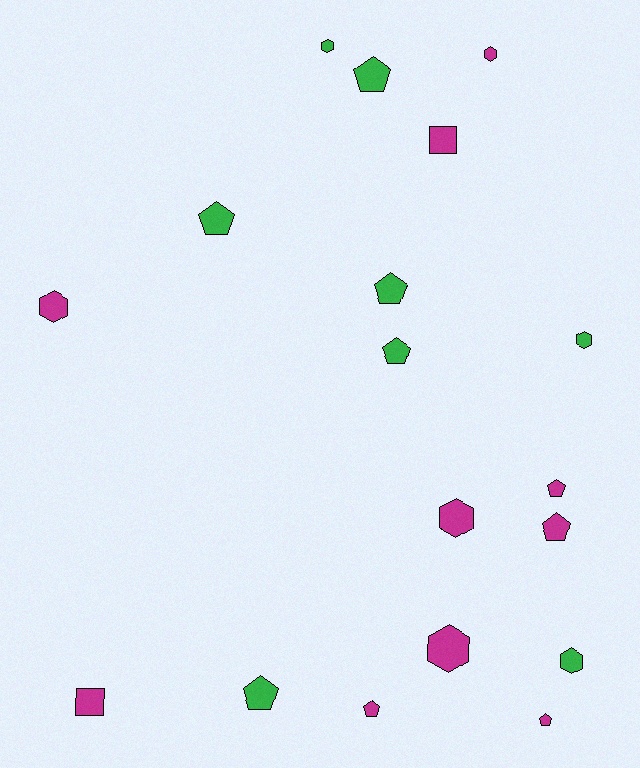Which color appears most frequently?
Magenta, with 10 objects.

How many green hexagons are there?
There are 3 green hexagons.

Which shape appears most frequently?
Pentagon, with 9 objects.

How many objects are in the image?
There are 18 objects.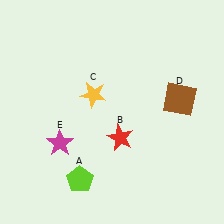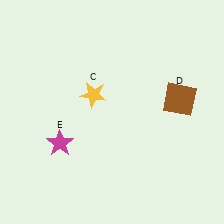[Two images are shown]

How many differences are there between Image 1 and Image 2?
There are 2 differences between the two images.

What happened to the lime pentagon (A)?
The lime pentagon (A) was removed in Image 2. It was in the bottom-left area of Image 1.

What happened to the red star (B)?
The red star (B) was removed in Image 2. It was in the bottom-right area of Image 1.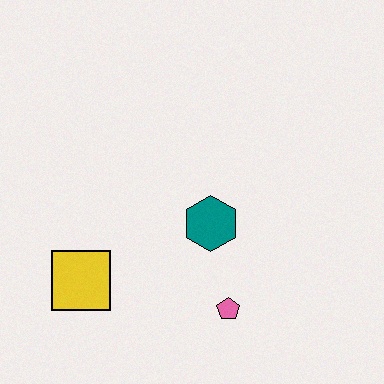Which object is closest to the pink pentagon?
The teal hexagon is closest to the pink pentagon.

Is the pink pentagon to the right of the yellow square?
Yes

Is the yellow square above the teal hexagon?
No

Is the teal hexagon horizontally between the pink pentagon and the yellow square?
Yes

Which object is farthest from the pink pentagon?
The yellow square is farthest from the pink pentagon.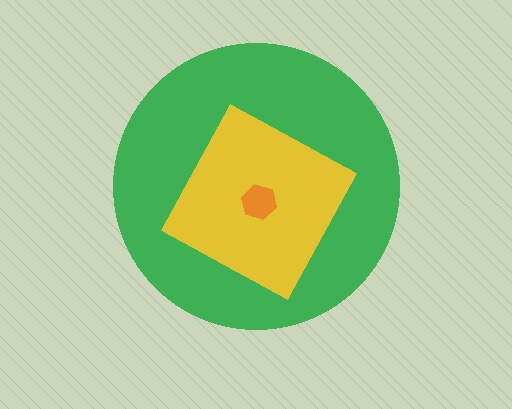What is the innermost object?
The orange hexagon.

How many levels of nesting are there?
3.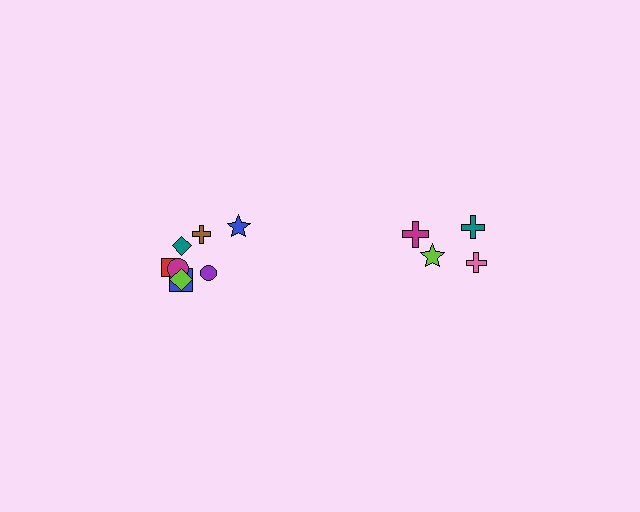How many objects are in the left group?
There are 8 objects.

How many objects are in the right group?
There are 4 objects.